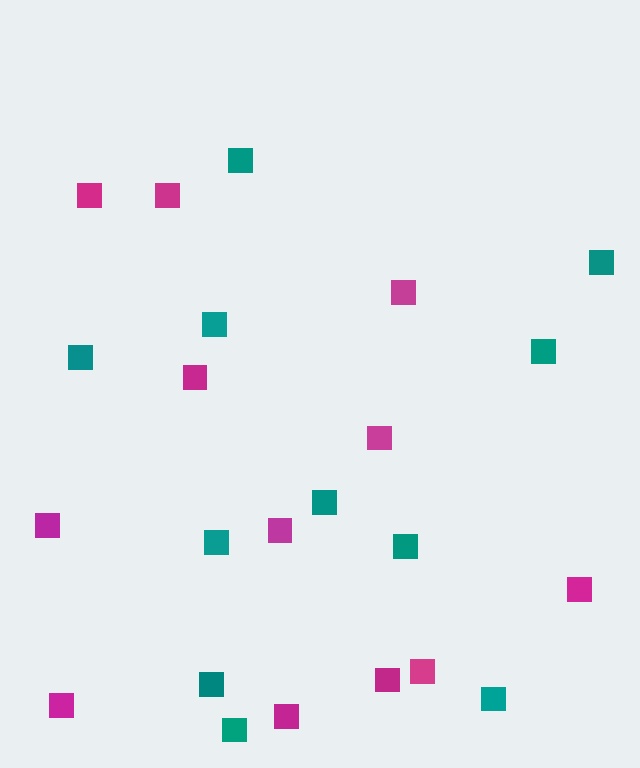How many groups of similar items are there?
There are 2 groups: one group of magenta squares (12) and one group of teal squares (11).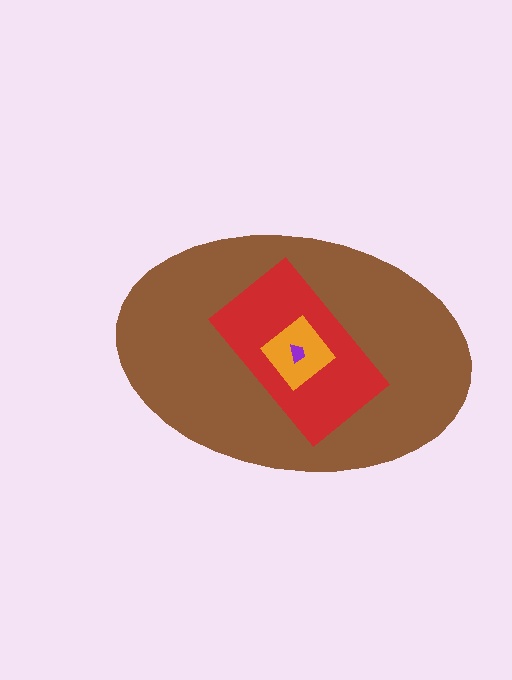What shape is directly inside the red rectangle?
The orange diamond.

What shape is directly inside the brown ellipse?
The red rectangle.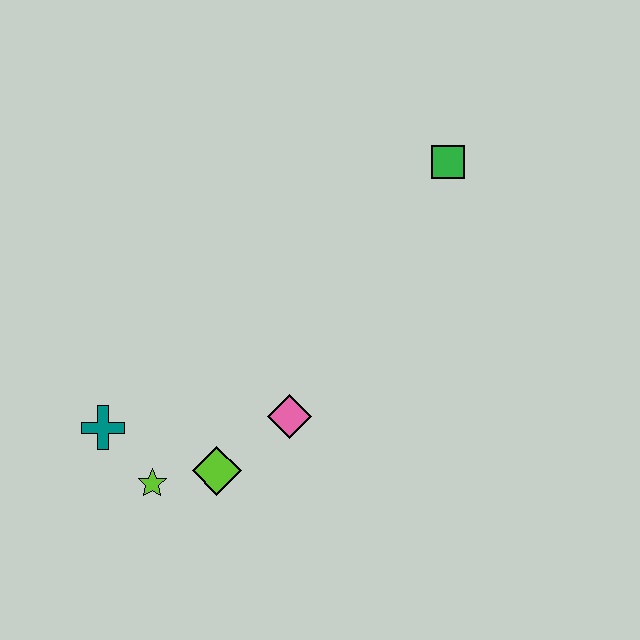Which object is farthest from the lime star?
The green square is farthest from the lime star.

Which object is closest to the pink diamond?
The lime diamond is closest to the pink diamond.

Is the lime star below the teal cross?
Yes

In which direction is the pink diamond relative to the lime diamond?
The pink diamond is to the right of the lime diamond.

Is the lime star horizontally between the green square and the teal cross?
Yes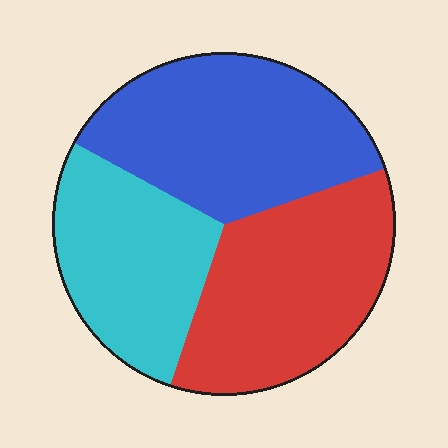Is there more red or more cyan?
Red.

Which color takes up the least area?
Cyan, at roughly 30%.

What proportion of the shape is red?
Red takes up about one third (1/3) of the shape.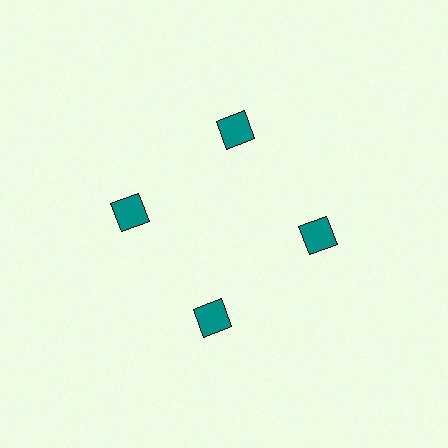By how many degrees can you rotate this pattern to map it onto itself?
The pattern maps onto itself every 90 degrees of rotation.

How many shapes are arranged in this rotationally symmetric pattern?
There are 4 shapes, arranged in 4 groups of 1.